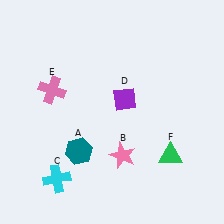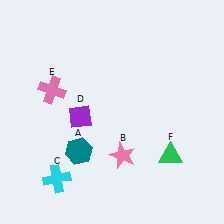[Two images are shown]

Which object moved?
The purple diamond (D) moved left.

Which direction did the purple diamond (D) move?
The purple diamond (D) moved left.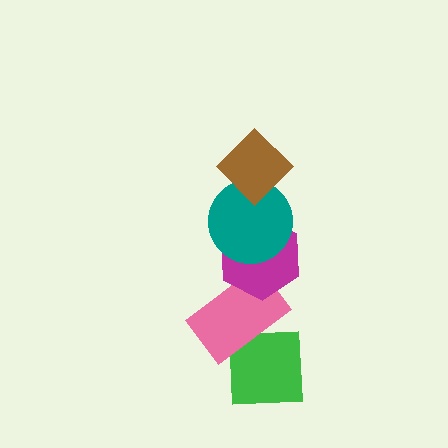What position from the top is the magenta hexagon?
The magenta hexagon is 3rd from the top.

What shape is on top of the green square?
The pink rectangle is on top of the green square.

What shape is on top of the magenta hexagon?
The teal circle is on top of the magenta hexagon.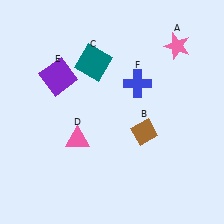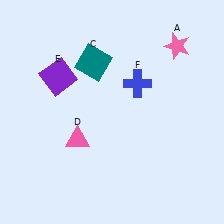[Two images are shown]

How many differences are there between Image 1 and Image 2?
There is 1 difference between the two images.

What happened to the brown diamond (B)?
The brown diamond (B) was removed in Image 2. It was in the bottom-right area of Image 1.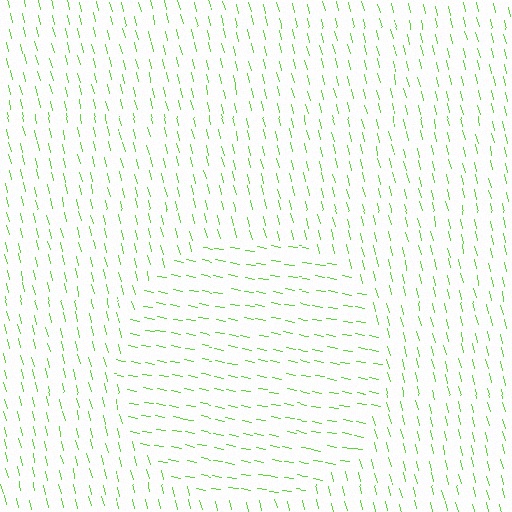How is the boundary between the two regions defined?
The boundary is defined purely by a change in line orientation (approximately 66 degrees difference). All lines are the same color and thickness.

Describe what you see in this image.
The image is filled with small lime line segments. A circle region in the image has lines oriented differently from the surrounding lines, creating a visible texture boundary.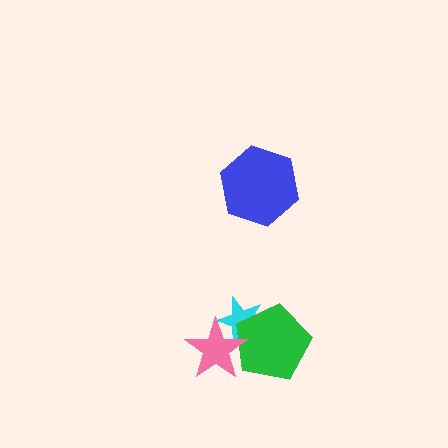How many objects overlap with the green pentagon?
2 objects overlap with the green pentagon.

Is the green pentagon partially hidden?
Yes, it is partially covered by another shape.